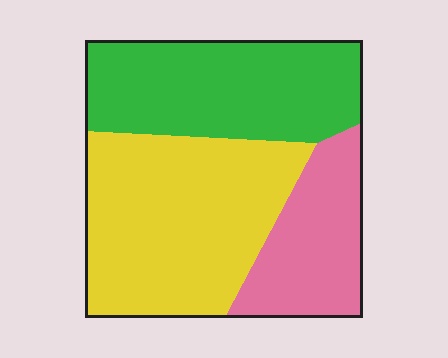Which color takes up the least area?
Pink, at roughly 20%.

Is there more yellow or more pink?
Yellow.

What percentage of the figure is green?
Green covers roughly 35% of the figure.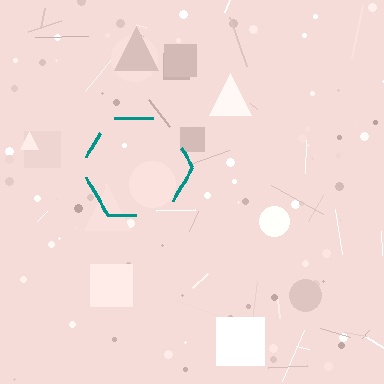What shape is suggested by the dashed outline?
The dashed outline suggests a hexagon.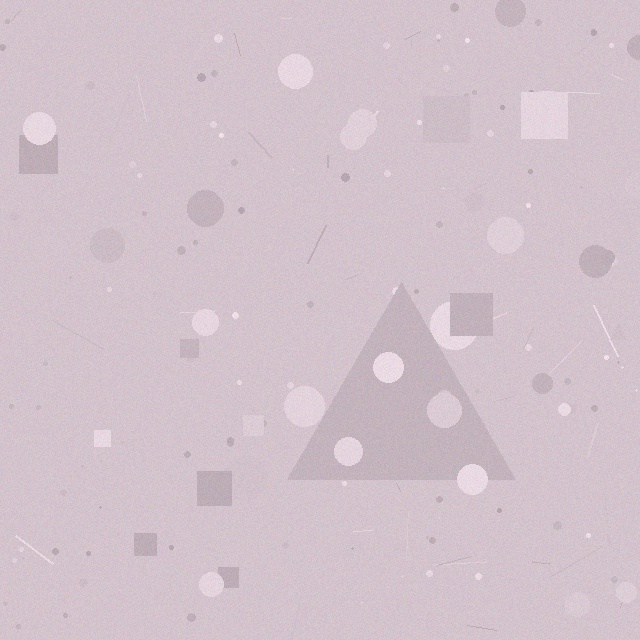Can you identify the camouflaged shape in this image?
The camouflaged shape is a triangle.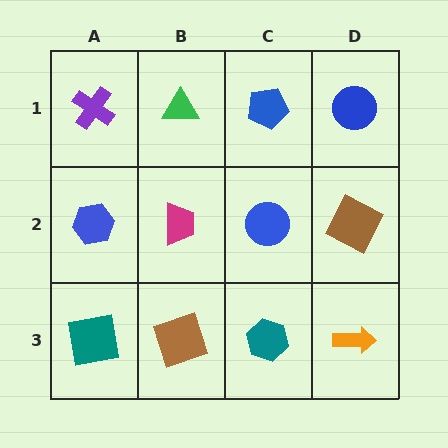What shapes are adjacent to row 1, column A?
A blue hexagon (row 2, column A), a green triangle (row 1, column B).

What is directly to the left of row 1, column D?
A blue pentagon.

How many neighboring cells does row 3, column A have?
2.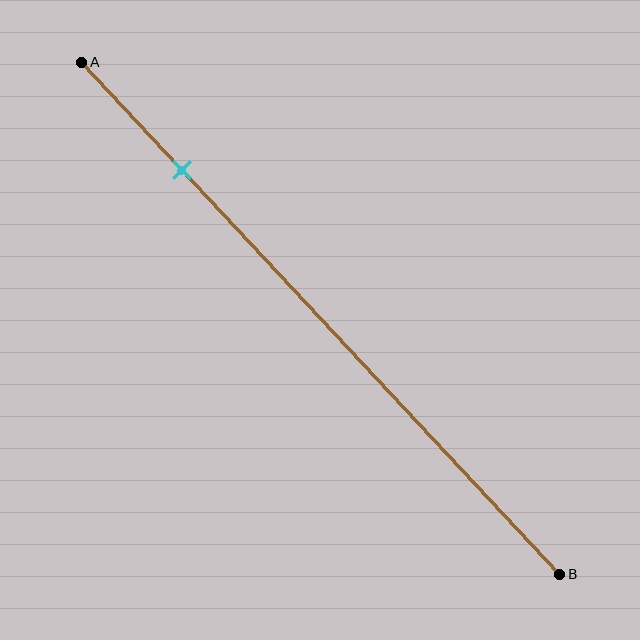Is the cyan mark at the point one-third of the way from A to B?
No, the mark is at about 20% from A, not at the 33% one-third point.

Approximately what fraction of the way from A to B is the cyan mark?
The cyan mark is approximately 20% of the way from A to B.